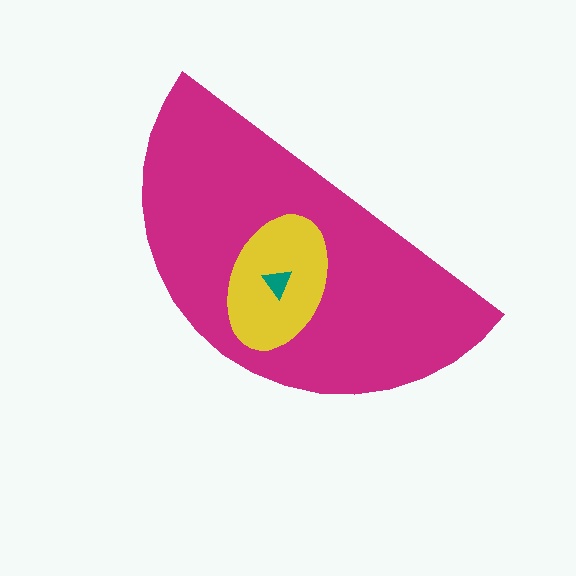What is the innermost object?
The teal triangle.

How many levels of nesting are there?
3.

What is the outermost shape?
The magenta semicircle.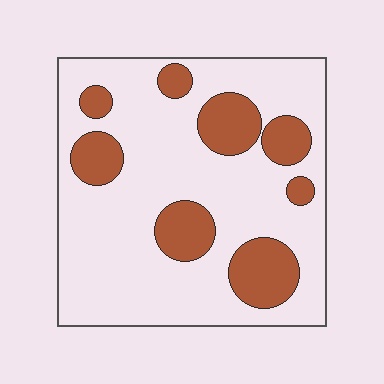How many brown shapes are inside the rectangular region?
8.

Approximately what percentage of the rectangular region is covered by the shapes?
Approximately 25%.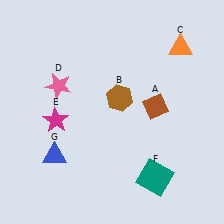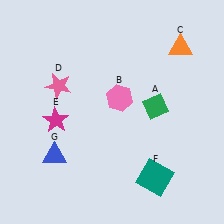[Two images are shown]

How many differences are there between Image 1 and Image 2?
There are 2 differences between the two images.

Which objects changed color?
A changed from brown to green. B changed from brown to pink.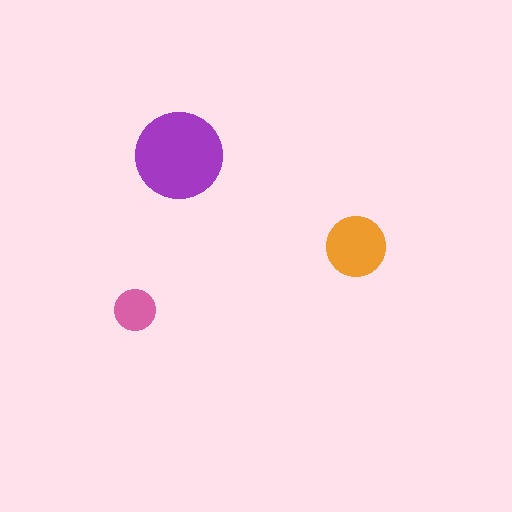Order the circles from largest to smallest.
the purple one, the orange one, the pink one.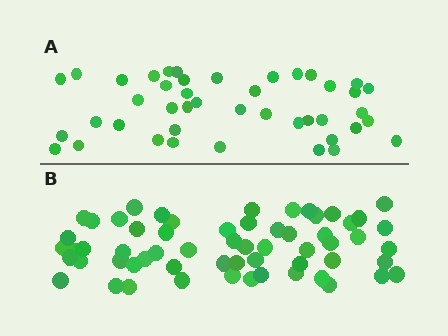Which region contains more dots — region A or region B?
Region B (the bottom region) has more dots.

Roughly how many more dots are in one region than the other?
Region B has approximately 15 more dots than region A.